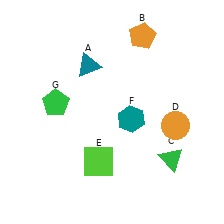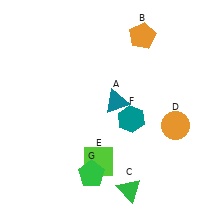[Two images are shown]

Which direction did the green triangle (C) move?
The green triangle (C) moved left.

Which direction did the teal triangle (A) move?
The teal triangle (A) moved down.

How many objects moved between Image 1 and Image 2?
3 objects moved between the two images.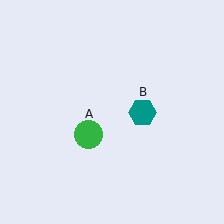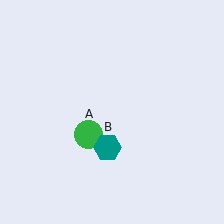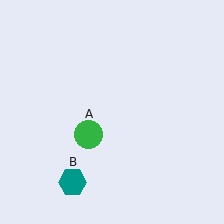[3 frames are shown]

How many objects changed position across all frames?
1 object changed position: teal hexagon (object B).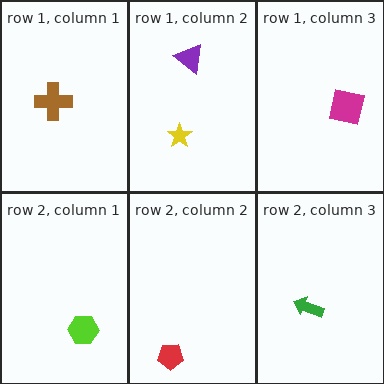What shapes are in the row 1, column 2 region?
The purple triangle, the yellow star.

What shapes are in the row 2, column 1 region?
The lime hexagon.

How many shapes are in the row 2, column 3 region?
1.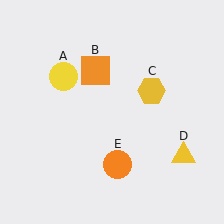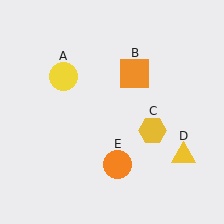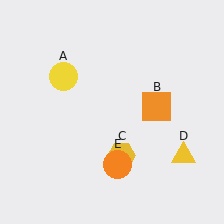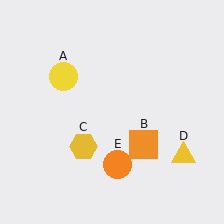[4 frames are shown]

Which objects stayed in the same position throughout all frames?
Yellow circle (object A) and yellow triangle (object D) and orange circle (object E) remained stationary.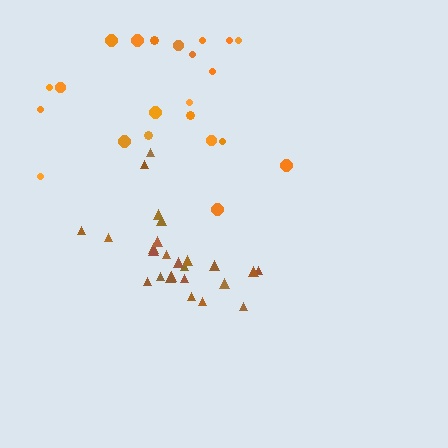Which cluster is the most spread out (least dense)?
Orange.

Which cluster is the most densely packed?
Brown.